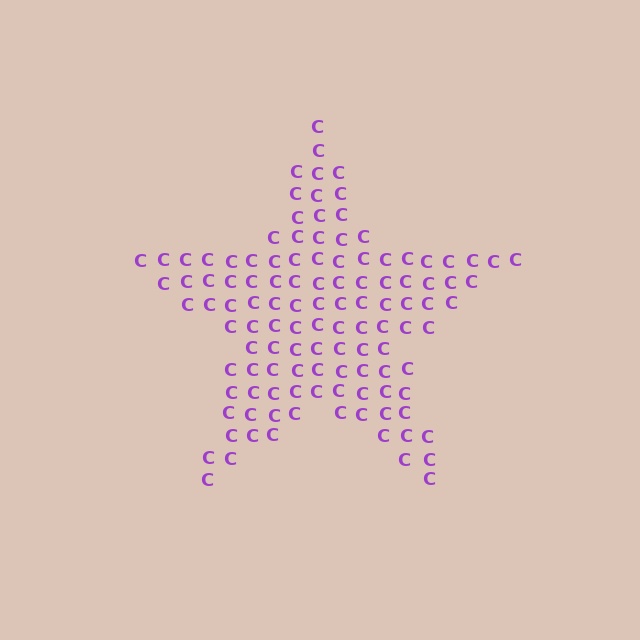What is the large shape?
The large shape is a star.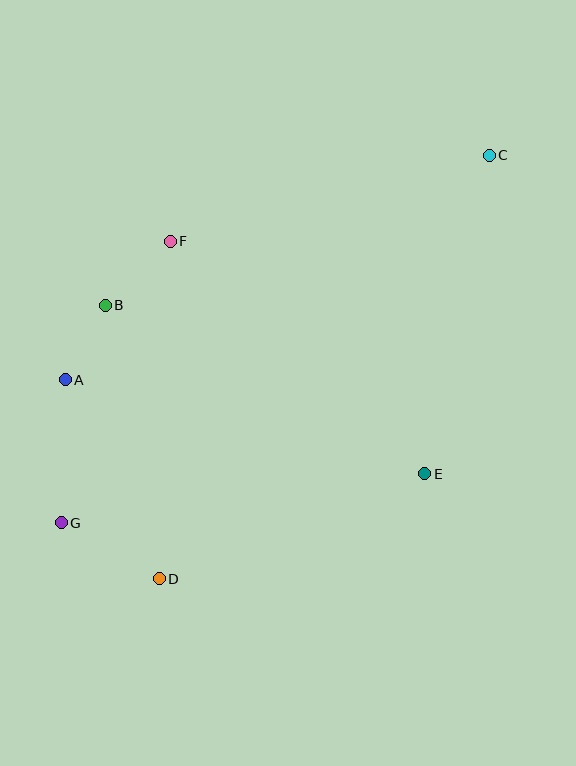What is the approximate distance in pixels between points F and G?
The distance between F and G is approximately 302 pixels.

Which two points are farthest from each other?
Points C and G are farthest from each other.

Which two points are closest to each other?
Points A and B are closest to each other.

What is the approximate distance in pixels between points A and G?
The distance between A and G is approximately 143 pixels.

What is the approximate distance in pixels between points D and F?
The distance between D and F is approximately 338 pixels.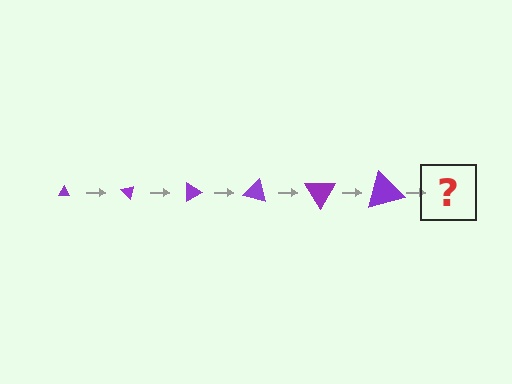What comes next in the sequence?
The next element should be a triangle, larger than the previous one and rotated 270 degrees from the start.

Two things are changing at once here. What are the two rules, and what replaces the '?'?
The two rules are that the triangle grows larger each step and it rotates 45 degrees each step. The '?' should be a triangle, larger than the previous one and rotated 270 degrees from the start.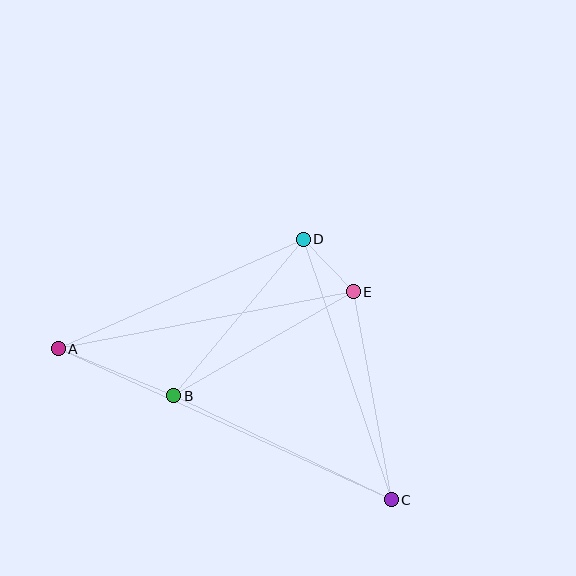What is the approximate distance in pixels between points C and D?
The distance between C and D is approximately 275 pixels.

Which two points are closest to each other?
Points D and E are closest to each other.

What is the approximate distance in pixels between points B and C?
The distance between B and C is approximately 241 pixels.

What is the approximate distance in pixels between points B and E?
The distance between B and E is approximately 207 pixels.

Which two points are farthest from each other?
Points A and C are farthest from each other.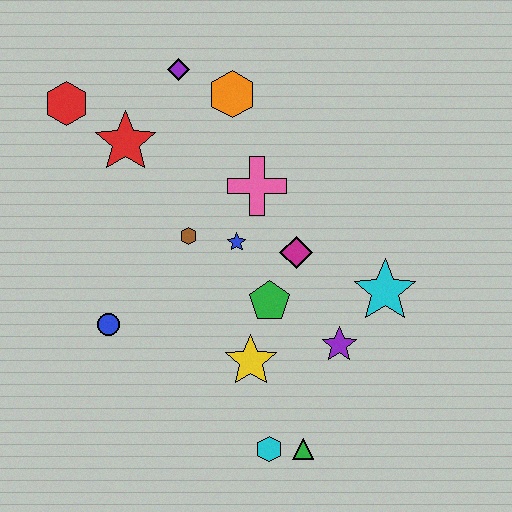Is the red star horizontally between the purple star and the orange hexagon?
No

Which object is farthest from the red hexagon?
The green triangle is farthest from the red hexagon.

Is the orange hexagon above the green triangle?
Yes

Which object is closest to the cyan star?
The purple star is closest to the cyan star.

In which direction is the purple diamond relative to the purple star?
The purple diamond is above the purple star.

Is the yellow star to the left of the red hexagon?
No